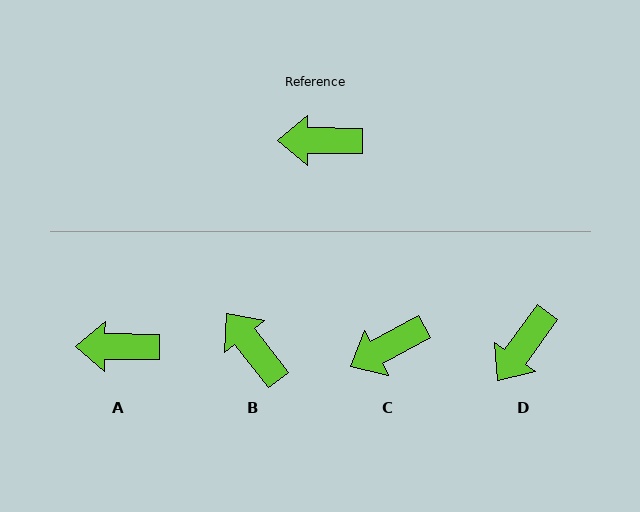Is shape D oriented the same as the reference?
No, it is off by about 55 degrees.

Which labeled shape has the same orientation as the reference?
A.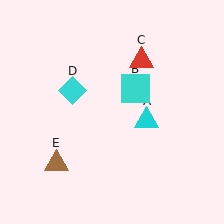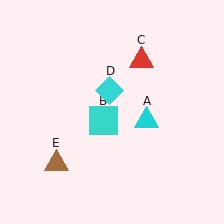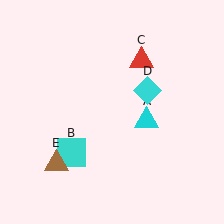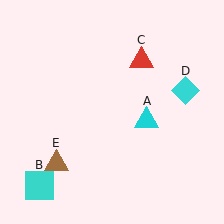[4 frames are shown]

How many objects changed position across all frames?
2 objects changed position: cyan square (object B), cyan diamond (object D).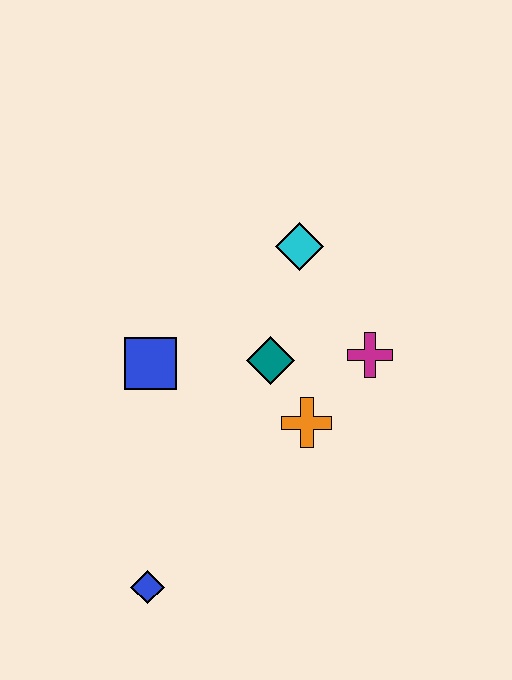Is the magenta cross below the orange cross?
No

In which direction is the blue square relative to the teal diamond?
The blue square is to the left of the teal diamond.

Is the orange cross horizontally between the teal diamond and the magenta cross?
Yes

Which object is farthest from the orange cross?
The blue diamond is farthest from the orange cross.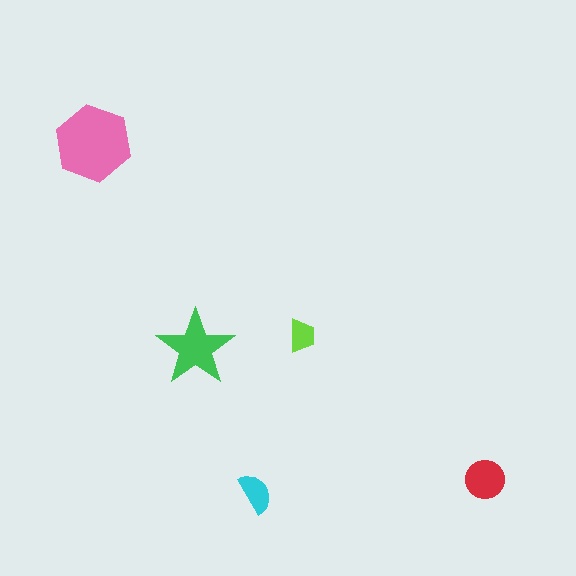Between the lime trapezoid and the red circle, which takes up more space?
The red circle.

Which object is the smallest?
The lime trapezoid.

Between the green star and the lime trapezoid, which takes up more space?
The green star.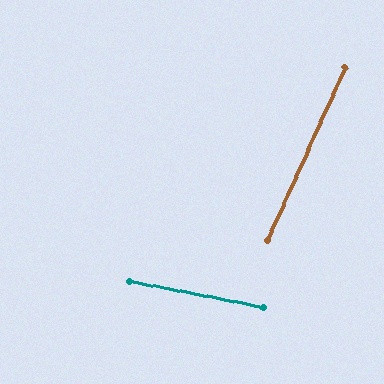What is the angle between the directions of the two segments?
Approximately 77 degrees.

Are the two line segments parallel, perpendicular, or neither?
Neither parallel nor perpendicular — they differ by about 77°.